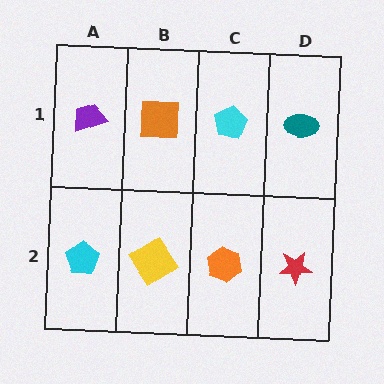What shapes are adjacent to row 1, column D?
A red star (row 2, column D), a cyan pentagon (row 1, column C).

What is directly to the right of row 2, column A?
A yellow diamond.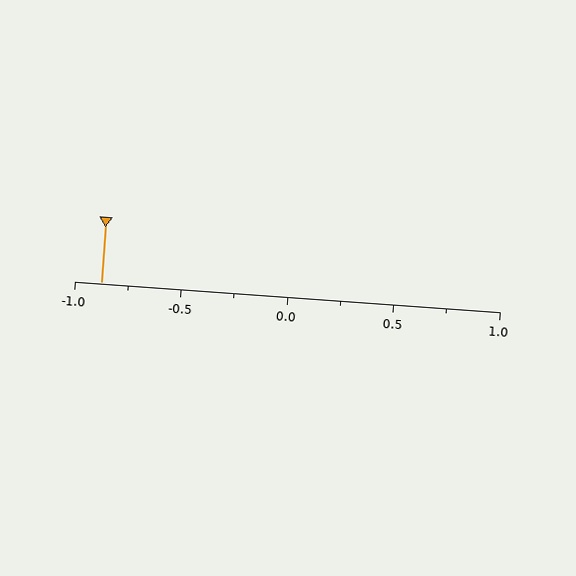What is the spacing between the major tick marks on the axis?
The major ticks are spaced 0.5 apart.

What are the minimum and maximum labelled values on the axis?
The axis runs from -1.0 to 1.0.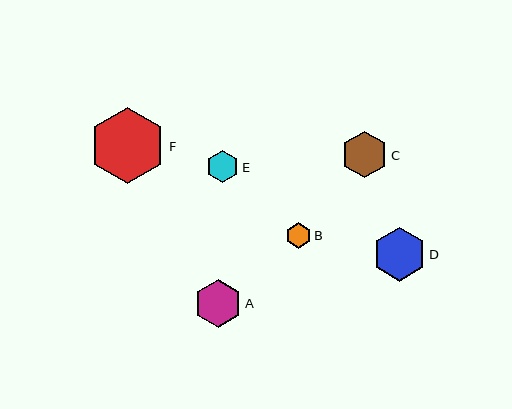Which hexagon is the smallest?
Hexagon B is the smallest with a size of approximately 25 pixels.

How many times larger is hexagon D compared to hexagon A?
Hexagon D is approximately 1.1 times the size of hexagon A.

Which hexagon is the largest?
Hexagon F is the largest with a size of approximately 76 pixels.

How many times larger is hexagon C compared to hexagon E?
Hexagon C is approximately 1.4 times the size of hexagon E.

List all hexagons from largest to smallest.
From largest to smallest: F, D, A, C, E, B.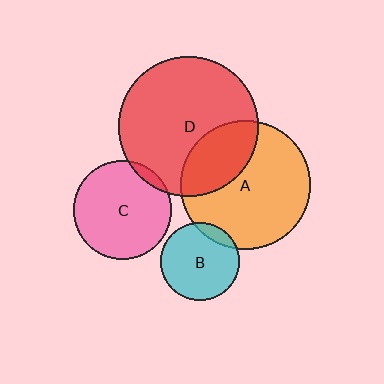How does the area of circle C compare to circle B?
Approximately 1.6 times.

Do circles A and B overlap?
Yes.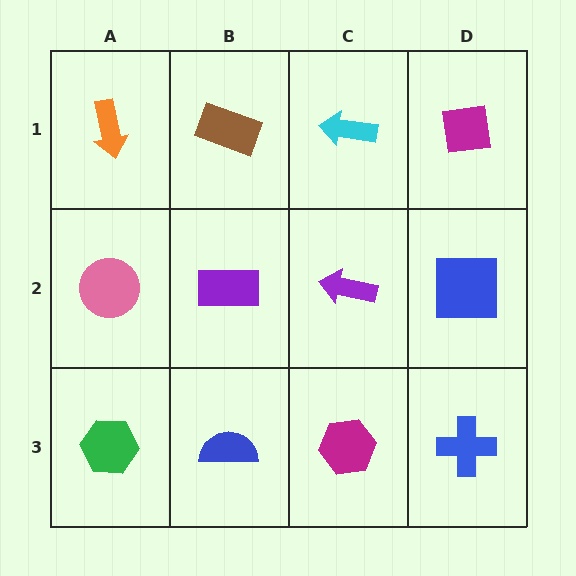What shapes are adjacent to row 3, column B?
A purple rectangle (row 2, column B), a green hexagon (row 3, column A), a magenta hexagon (row 3, column C).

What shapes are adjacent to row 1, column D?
A blue square (row 2, column D), a cyan arrow (row 1, column C).